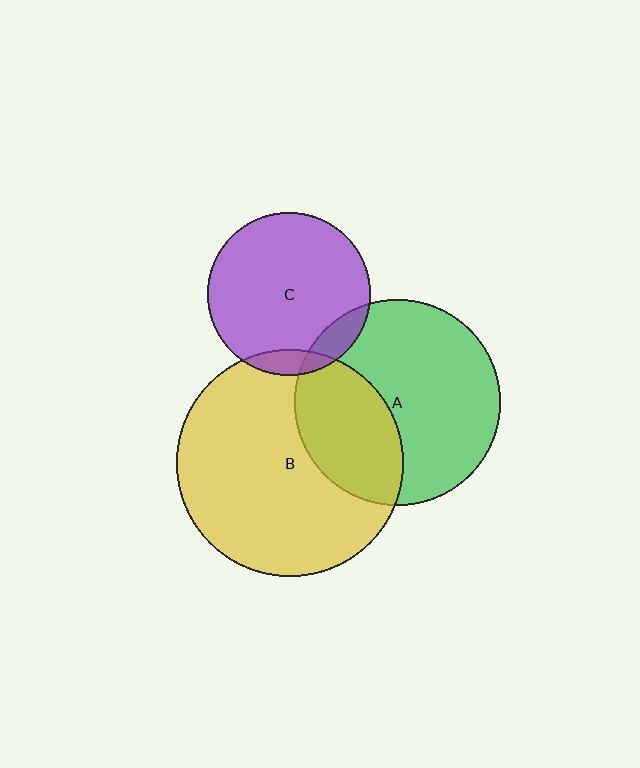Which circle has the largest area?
Circle B (yellow).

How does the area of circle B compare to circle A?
Approximately 1.2 times.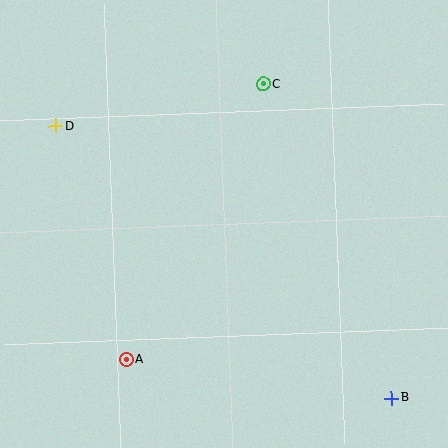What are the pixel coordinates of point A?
Point A is at (126, 359).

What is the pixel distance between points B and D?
The distance between B and D is 432 pixels.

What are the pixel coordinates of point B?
Point B is at (391, 398).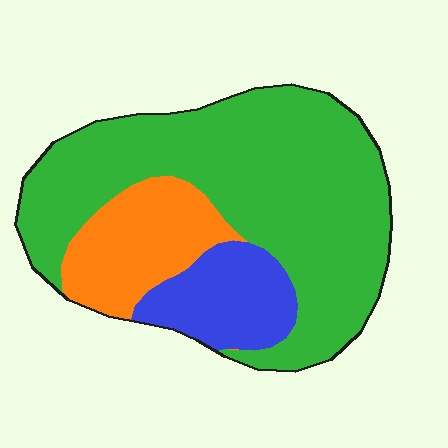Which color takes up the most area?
Green, at roughly 65%.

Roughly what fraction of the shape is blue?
Blue takes up about one sixth (1/6) of the shape.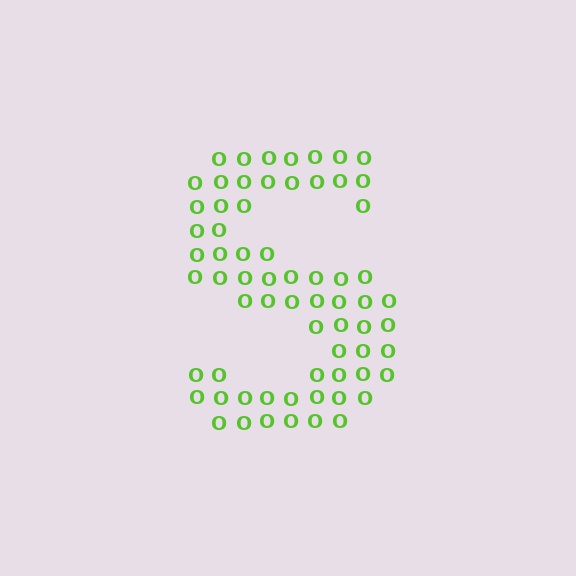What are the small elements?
The small elements are letter O's.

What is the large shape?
The large shape is the letter S.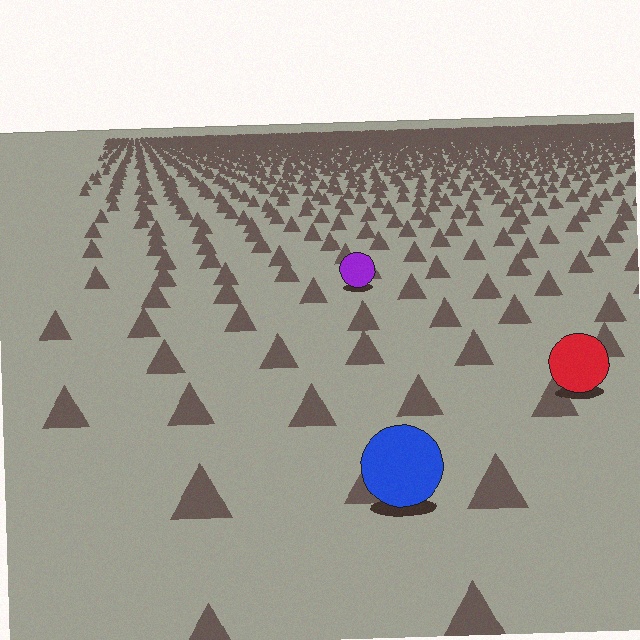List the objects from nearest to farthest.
From nearest to farthest: the blue circle, the red circle, the purple circle.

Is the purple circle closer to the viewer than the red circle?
No. The red circle is closer — you can tell from the texture gradient: the ground texture is coarser near it.